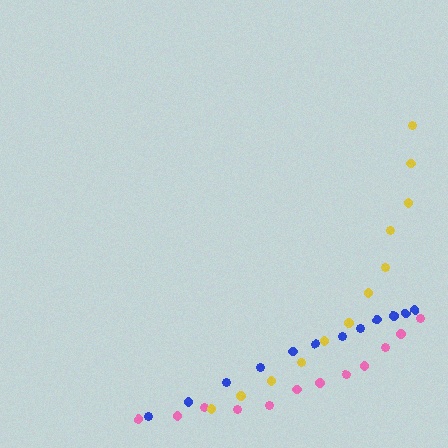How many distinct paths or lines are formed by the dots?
There are 3 distinct paths.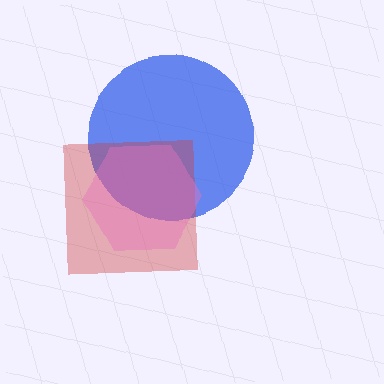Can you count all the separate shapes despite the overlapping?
Yes, there are 3 separate shapes.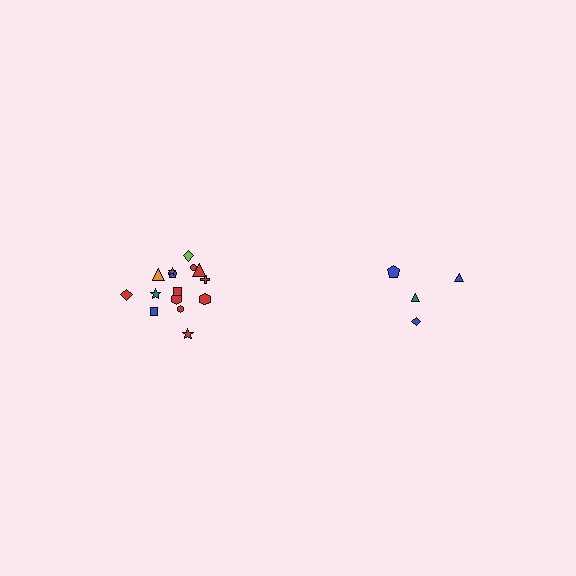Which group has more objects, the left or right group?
The left group.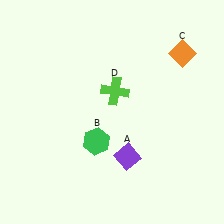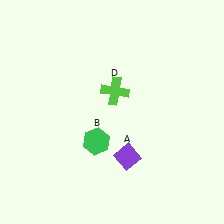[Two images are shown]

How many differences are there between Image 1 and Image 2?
There is 1 difference between the two images.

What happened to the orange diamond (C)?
The orange diamond (C) was removed in Image 2. It was in the top-right area of Image 1.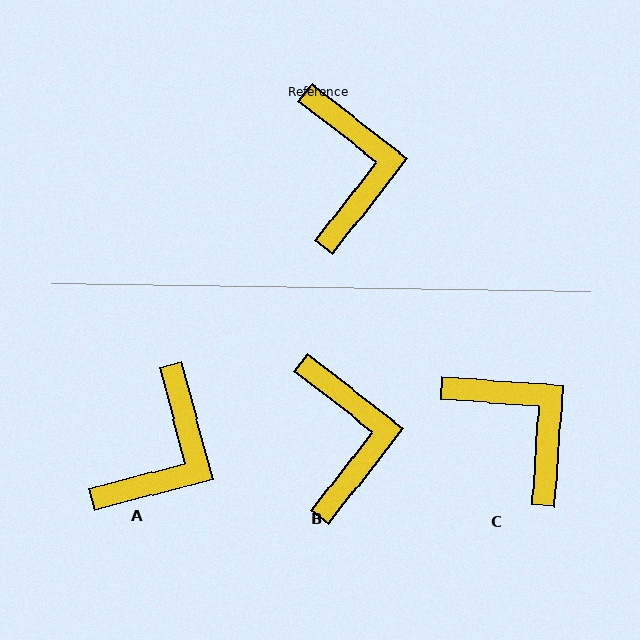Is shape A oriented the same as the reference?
No, it is off by about 37 degrees.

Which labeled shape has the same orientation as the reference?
B.